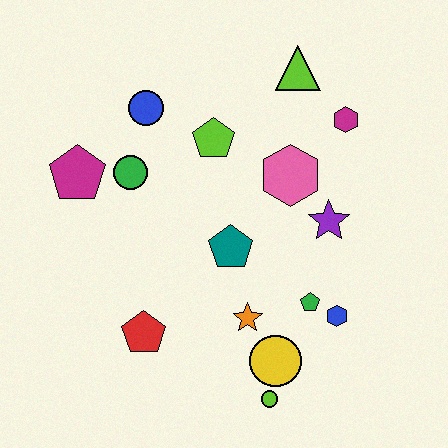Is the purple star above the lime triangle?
No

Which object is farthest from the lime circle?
The lime triangle is farthest from the lime circle.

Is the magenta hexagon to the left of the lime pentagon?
No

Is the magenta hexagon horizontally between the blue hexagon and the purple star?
No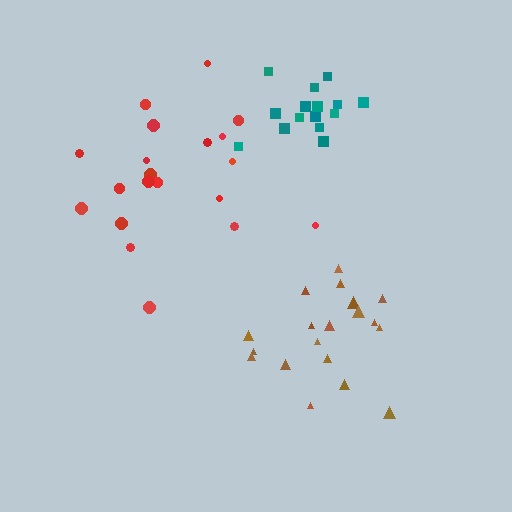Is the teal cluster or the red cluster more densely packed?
Teal.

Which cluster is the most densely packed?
Teal.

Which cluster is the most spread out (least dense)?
Red.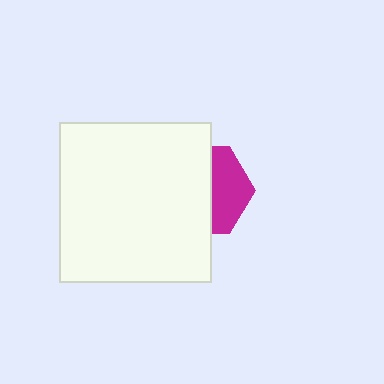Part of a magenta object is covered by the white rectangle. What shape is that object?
It is a hexagon.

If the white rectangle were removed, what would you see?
You would see the complete magenta hexagon.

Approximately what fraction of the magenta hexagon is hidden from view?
Roughly 59% of the magenta hexagon is hidden behind the white rectangle.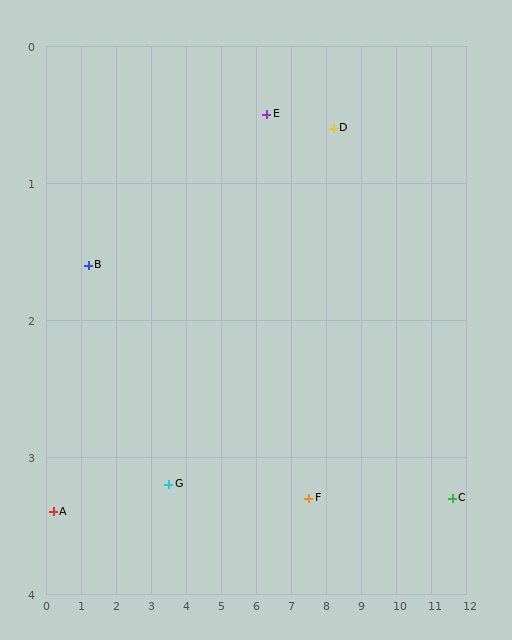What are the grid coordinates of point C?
Point C is at approximately (11.6, 3.3).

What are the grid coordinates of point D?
Point D is at approximately (8.2, 0.6).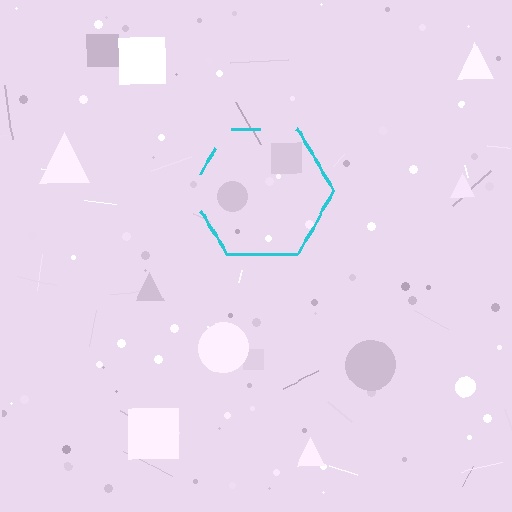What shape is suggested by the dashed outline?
The dashed outline suggests a hexagon.